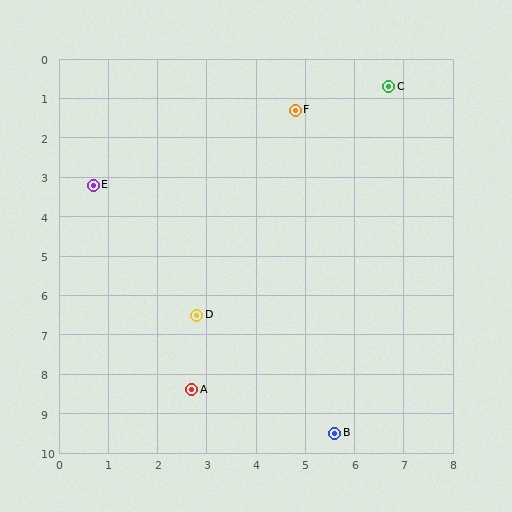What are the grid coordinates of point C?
Point C is at approximately (6.7, 0.7).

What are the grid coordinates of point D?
Point D is at approximately (2.8, 6.5).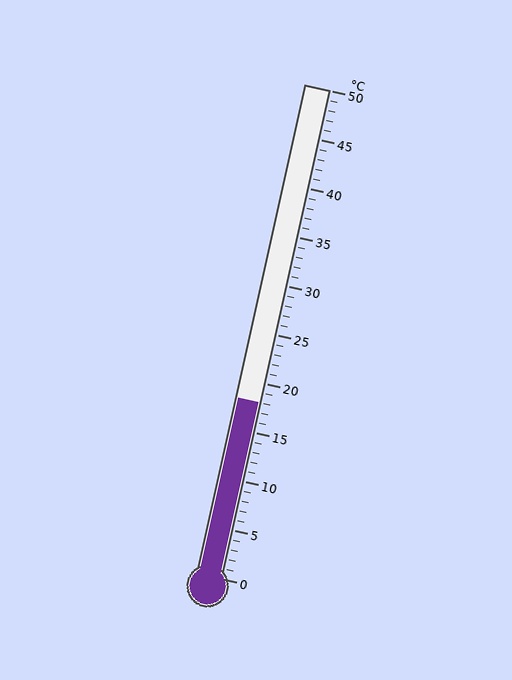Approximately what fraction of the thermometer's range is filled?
The thermometer is filled to approximately 35% of its range.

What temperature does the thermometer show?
The thermometer shows approximately 18°C.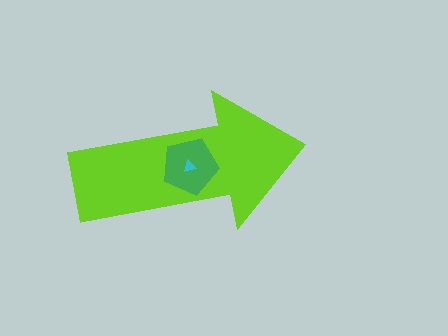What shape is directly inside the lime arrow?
The green pentagon.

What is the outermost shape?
The lime arrow.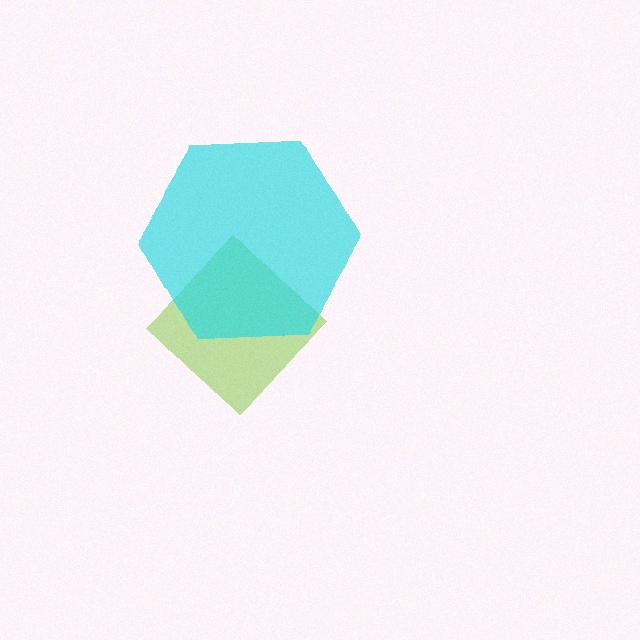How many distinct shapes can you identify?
There are 2 distinct shapes: a lime diamond, a cyan hexagon.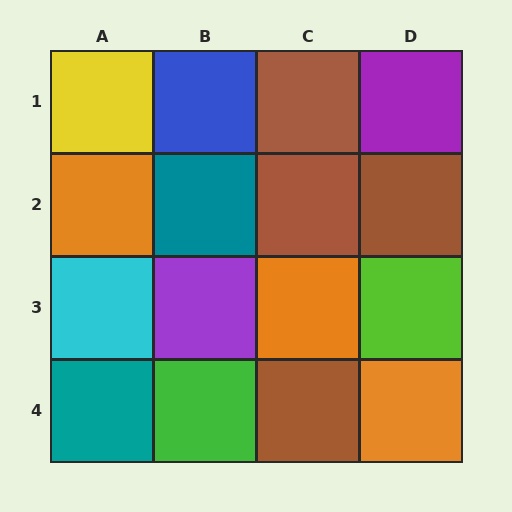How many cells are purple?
2 cells are purple.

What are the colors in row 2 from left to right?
Orange, teal, brown, brown.